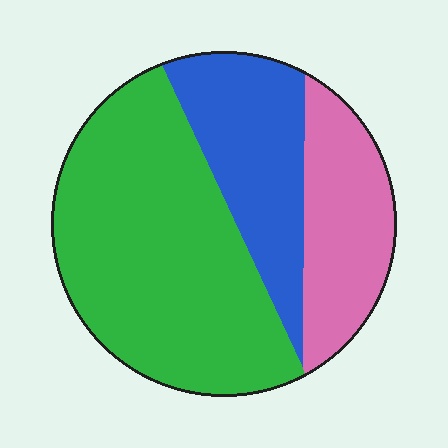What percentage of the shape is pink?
Pink takes up about one fifth (1/5) of the shape.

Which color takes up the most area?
Green, at roughly 55%.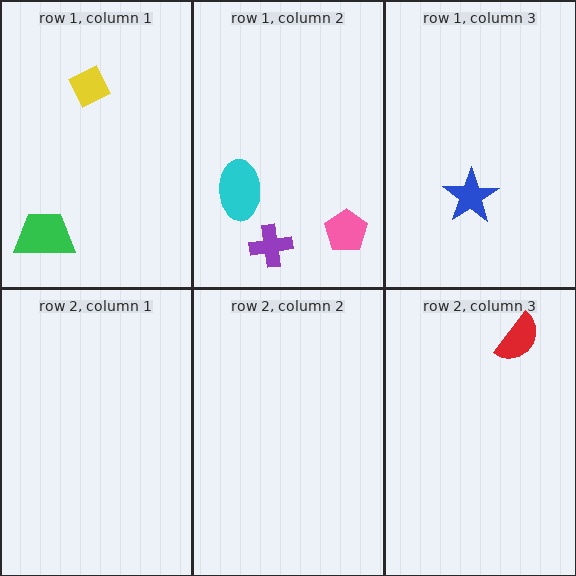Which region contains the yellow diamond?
The row 1, column 1 region.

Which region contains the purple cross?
The row 1, column 2 region.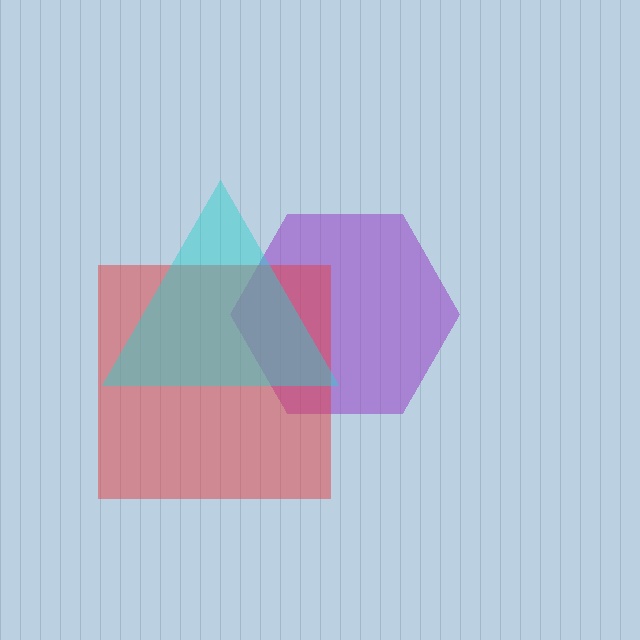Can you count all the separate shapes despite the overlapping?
Yes, there are 3 separate shapes.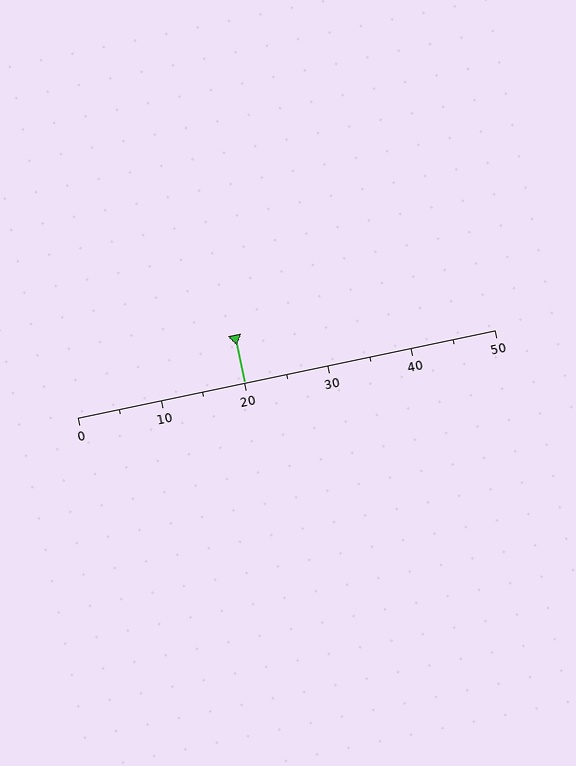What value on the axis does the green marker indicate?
The marker indicates approximately 20.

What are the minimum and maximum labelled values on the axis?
The axis runs from 0 to 50.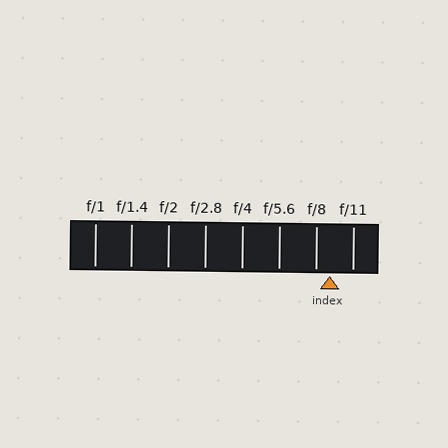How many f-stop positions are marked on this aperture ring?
There are 8 f-stop positions marked.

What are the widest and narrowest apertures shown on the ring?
The widest aperture shown is f/1 and the narrowest is f/11.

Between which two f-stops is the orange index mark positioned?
The index mark is between f/8 and f/11.